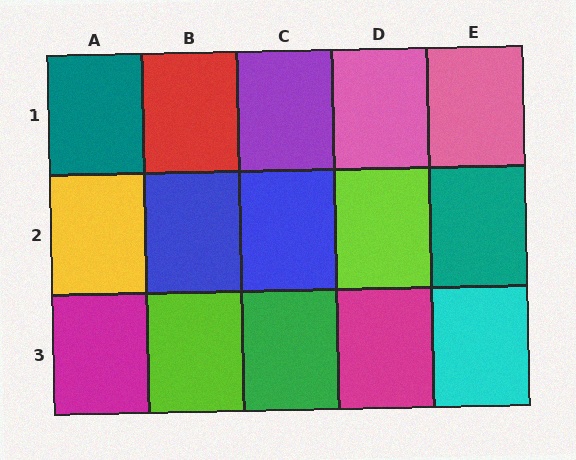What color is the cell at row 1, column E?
Pink.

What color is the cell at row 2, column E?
Teal.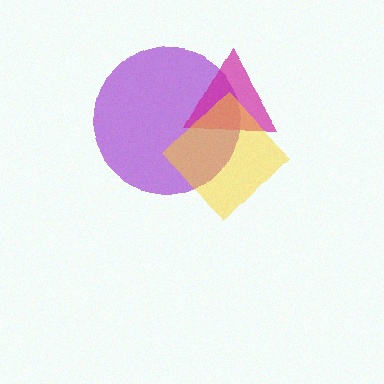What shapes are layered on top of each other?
The layered shapes are: a purple circle, a magenta triangle, a yellow diamond.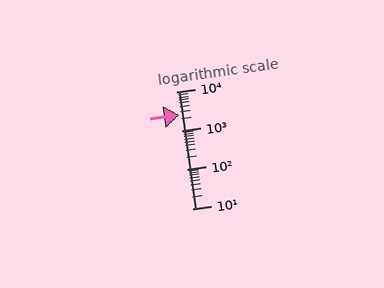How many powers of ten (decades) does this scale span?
The scale spans 3 decades, from 10 to 10000.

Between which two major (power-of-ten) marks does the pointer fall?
The pointer is between 1000 and 10000.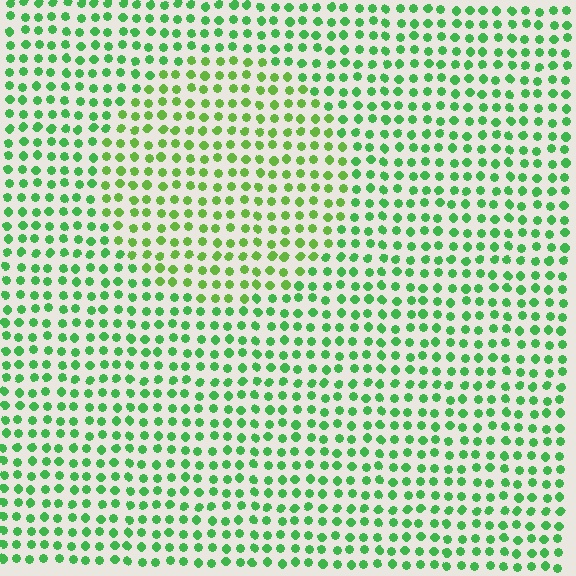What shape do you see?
I see a circle.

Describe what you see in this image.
The image is filled with small green elements in a uniform arrangement. A circle-shaped region is visible where the elements are tinted to a slightly different hue, forming a subtle color boundary.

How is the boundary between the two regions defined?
The boundary is defined purely by a slight shift in hue (about 25 degrees). Spacing, size, and orientation are identical on both sides.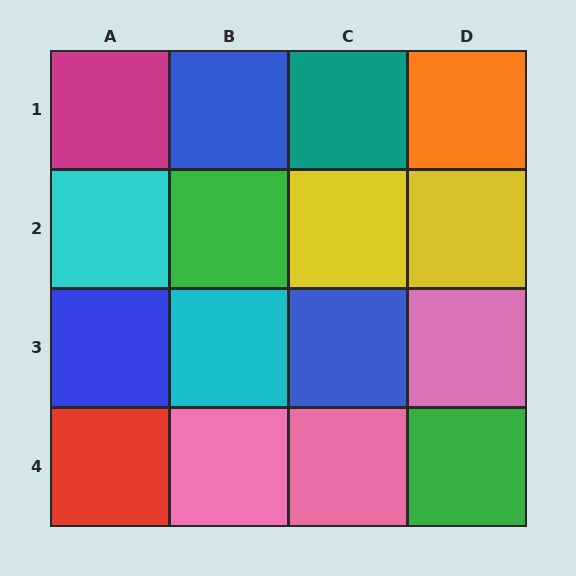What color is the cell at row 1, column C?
Teal.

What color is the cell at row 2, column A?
Cyan.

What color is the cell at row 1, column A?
Magenta.